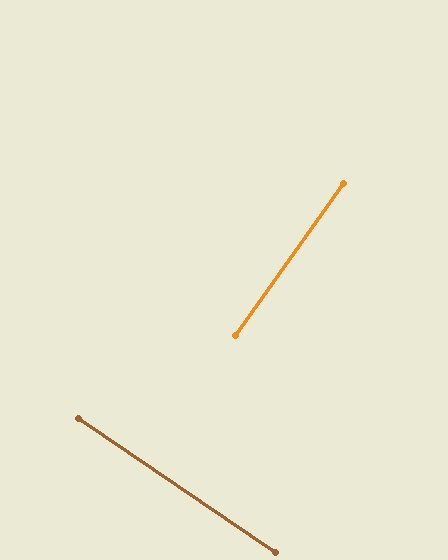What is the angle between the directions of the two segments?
Approximately 89 degrees.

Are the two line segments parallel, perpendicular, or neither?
Perpendicular — they meet at approximately 89°.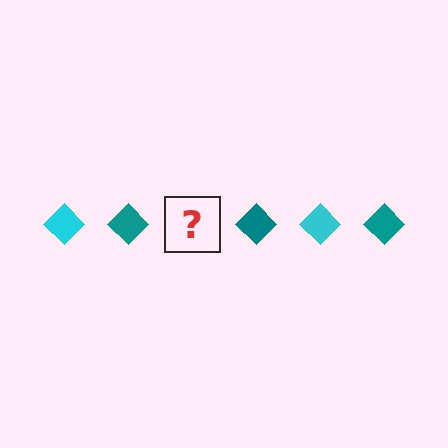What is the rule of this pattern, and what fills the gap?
The rule is that the pattern cycles through cyan, teal diamonds. The gap should be filled with a cyan diamond.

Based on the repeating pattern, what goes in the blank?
The blank should be a cyan diamond.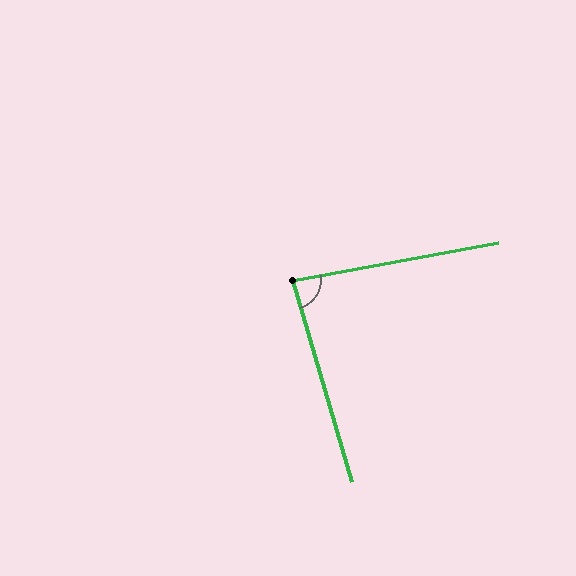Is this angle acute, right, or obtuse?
It is acute.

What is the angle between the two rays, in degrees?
Approximately 84 degrees.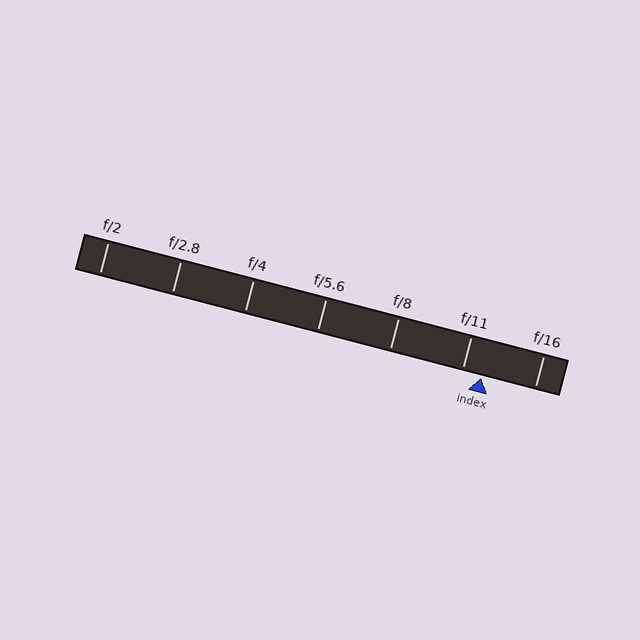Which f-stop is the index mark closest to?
The index mark is closest to f/11.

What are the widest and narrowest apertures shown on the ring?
The widest aperture shown is f/2 and the narrowest is f/16.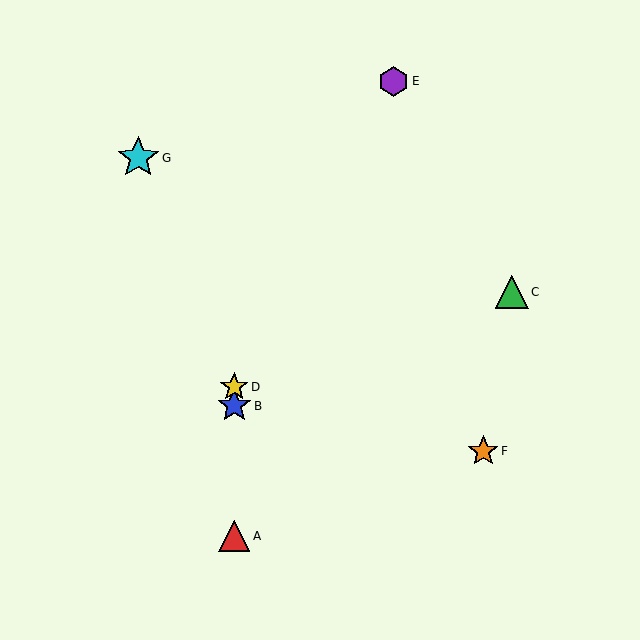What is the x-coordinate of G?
Object G is at x≈138.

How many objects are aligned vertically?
3 objects (A, B, D) are aligned vertically.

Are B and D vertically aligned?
Yes, both are at x≈234.